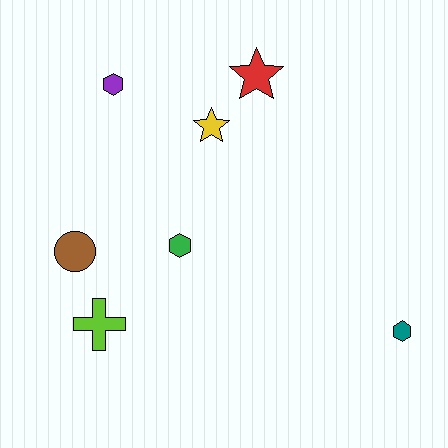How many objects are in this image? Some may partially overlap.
There are 7 objects.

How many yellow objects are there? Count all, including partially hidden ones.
There is 1 yellow object.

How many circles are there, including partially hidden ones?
There is 1 circle.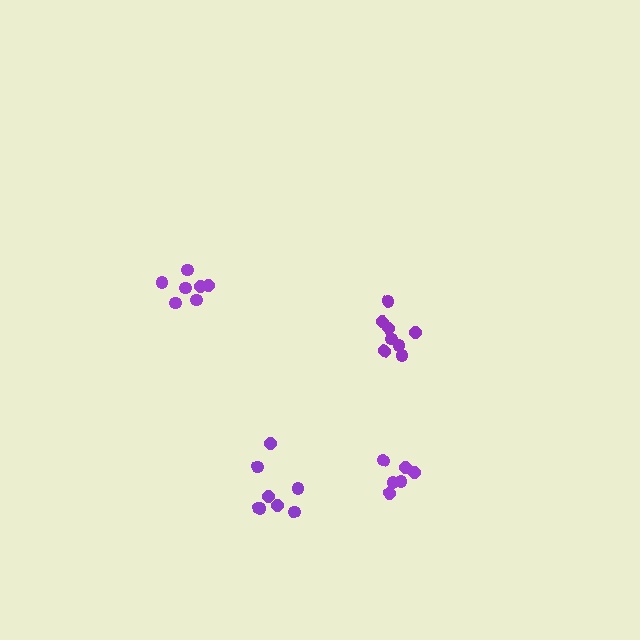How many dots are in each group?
Group 1: 7 dots, Group 2: 8 dots, Group 3: 8 dots, Group 4: 6 dots (29 total).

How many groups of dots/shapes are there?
There are 4 groups.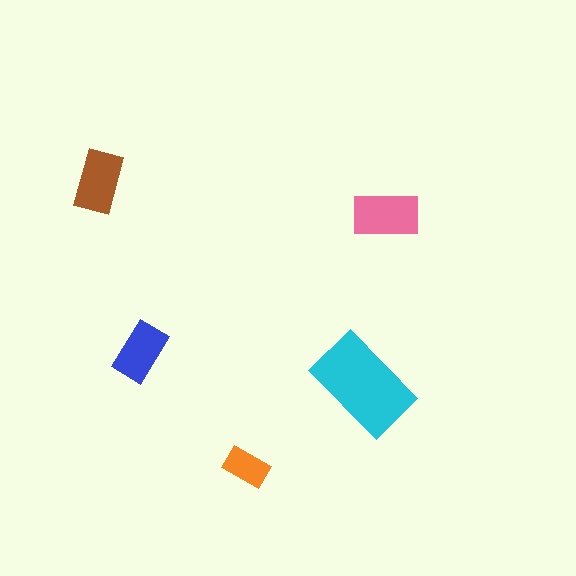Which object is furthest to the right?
The pink rectangle is rightmost.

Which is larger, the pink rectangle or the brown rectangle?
The pink one.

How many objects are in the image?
There are 5 objects in the image.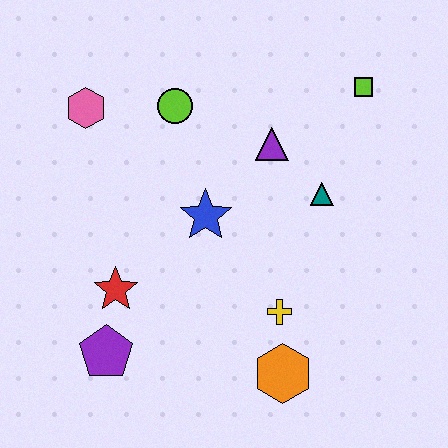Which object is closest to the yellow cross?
The orange hexagon is closest to the yellow cross.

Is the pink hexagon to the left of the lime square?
Yes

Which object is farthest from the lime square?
The purple pentagon is farthest from the lime square.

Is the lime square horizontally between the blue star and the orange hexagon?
No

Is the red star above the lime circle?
No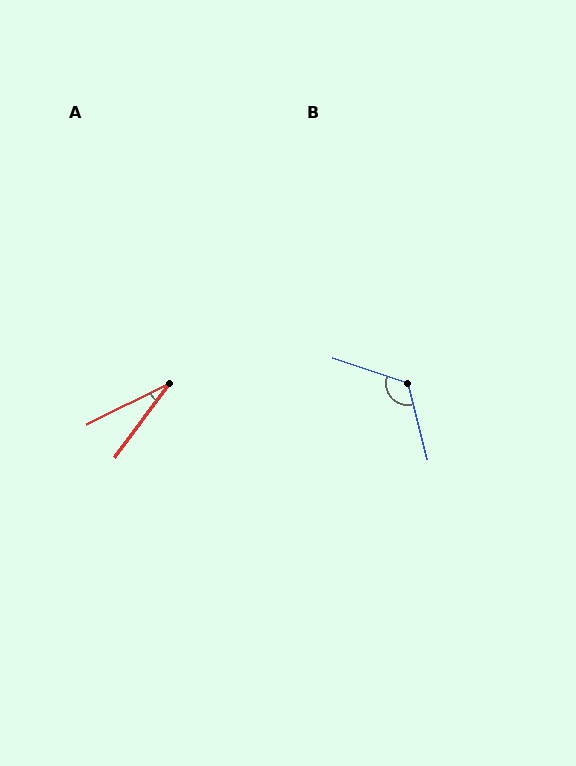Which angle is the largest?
B, at approximately 123 degrees.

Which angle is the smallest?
A, at approximately 27 degrees.